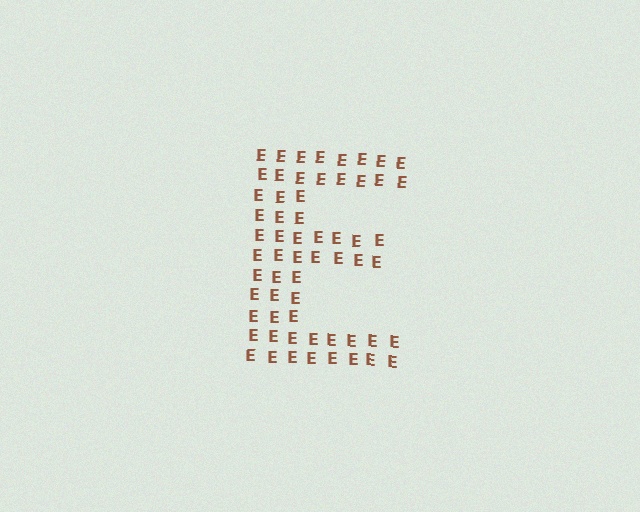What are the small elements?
The small elements are letter E's.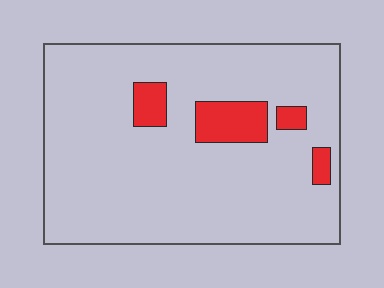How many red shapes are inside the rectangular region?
4.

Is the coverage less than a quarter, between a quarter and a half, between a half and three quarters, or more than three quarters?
Less than a quarter.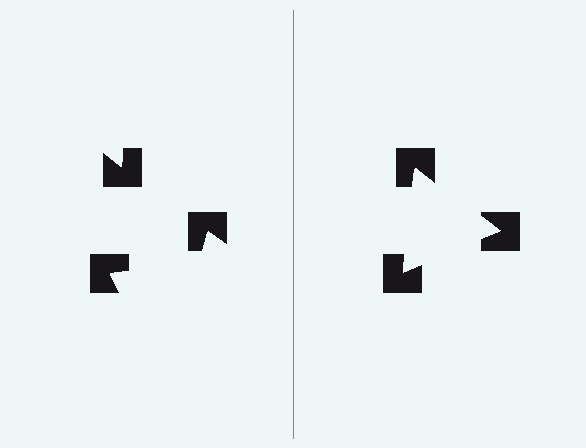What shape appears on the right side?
An illusory triangle.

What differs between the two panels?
The notched squares are positioned identically on both sides; only the wedge orientations differ. On the right they align to a triangle; on the left they are misaligned.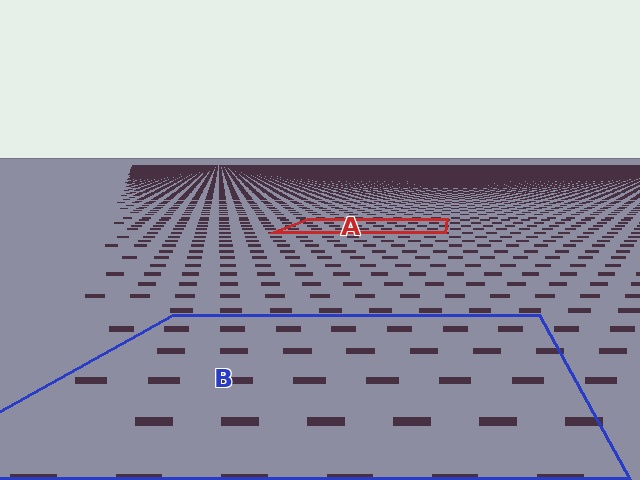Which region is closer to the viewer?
Region B is closer. The texture elements there are larger and more spread out.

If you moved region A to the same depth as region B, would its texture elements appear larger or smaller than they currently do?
They would appear larger. At a closer depth, the same texture elements are projected at a bigger on-screen size.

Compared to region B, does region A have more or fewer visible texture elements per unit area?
Region A has more texture elements per unit area — they are packed more densely because it is farther away.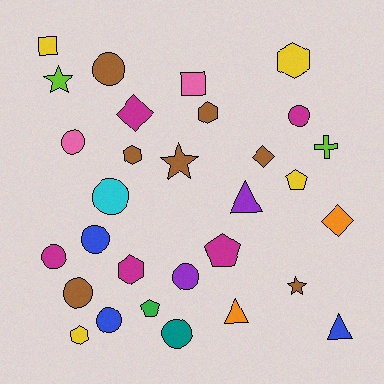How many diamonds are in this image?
There are 3 diamonds.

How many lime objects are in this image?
There are 2 lime objects.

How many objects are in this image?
There are 30 objects.